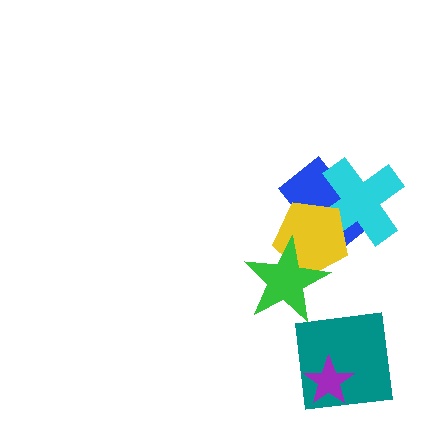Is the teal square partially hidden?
Yes, it is partially covered by another shape.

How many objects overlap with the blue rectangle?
2 objects overlap with the blue rectangle.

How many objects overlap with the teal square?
1 object overlaps with the teal square.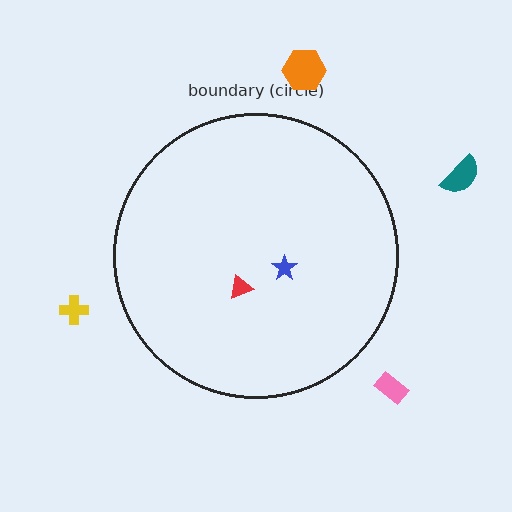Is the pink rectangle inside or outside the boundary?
Outside.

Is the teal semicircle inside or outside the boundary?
Outside.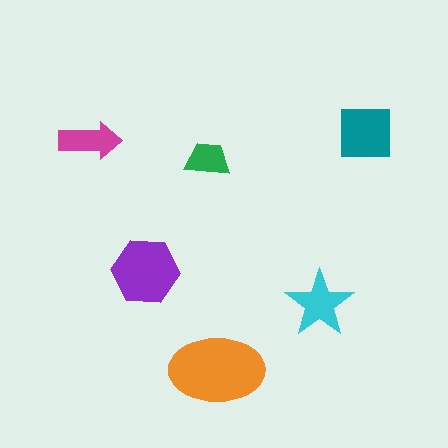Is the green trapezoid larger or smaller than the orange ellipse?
Smaller.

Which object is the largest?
The orange ellipse.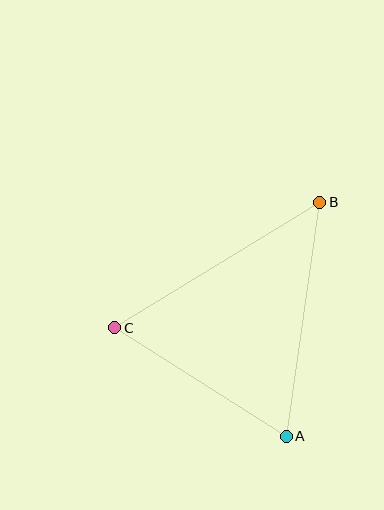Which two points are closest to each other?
Points A and C are closest to each other.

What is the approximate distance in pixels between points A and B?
The distance between A and B is approximately 237 pixels.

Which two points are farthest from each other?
Points B and C are farthest from each other.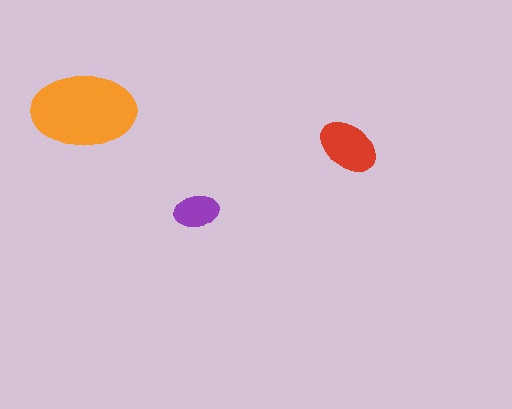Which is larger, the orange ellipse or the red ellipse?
The orange one.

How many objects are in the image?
There are 3 objects in the image.